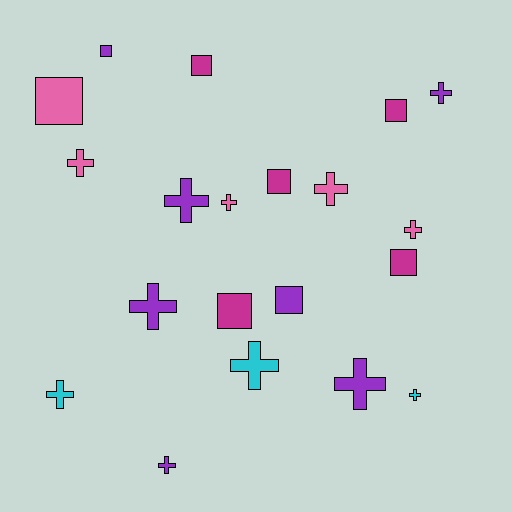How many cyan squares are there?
There are no cyan squares.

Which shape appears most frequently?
Cross, with 12 objects.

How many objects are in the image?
There are 20 objects.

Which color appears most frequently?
Purple, with 7 objects.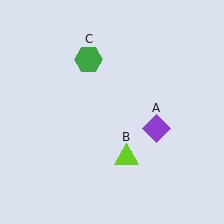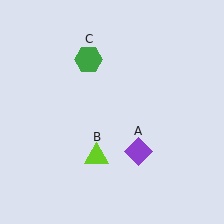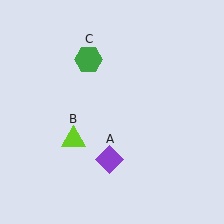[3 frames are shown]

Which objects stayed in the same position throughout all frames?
Green hexagon (object C) remained stationary.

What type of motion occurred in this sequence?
The purple diamond (object A), lime triangle (object B) rotated clockwise around the center of the scene.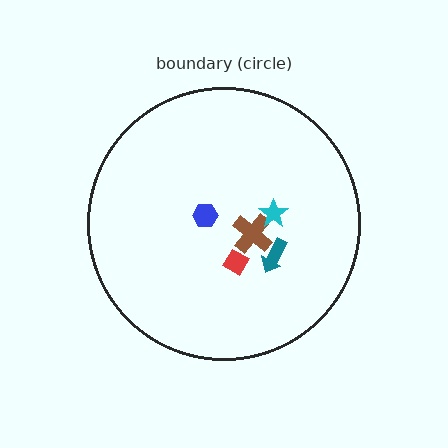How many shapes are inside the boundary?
5 inside, 0 outside.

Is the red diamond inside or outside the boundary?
Inside.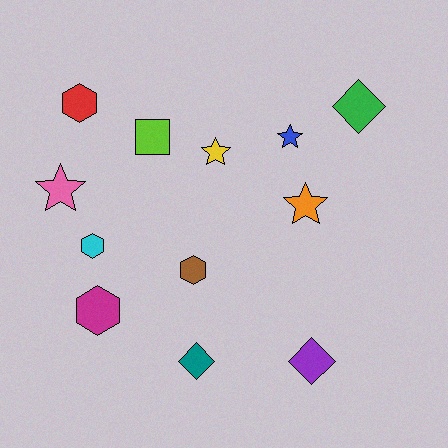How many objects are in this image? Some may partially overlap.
There are 12 objects.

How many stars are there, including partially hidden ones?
There are 4 stars.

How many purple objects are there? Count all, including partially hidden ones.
There is 1 purple object.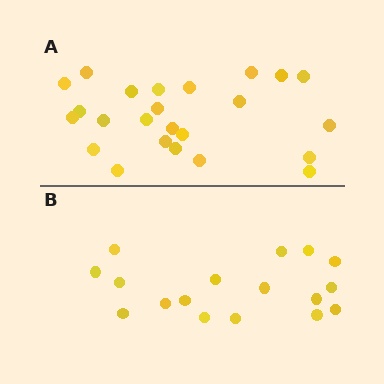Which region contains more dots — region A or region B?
Region A (the top region) has more dots.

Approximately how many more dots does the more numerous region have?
Region A has roughly 8 or so more dots than region B.